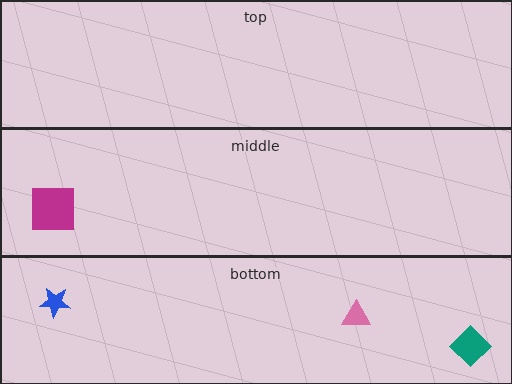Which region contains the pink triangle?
The bottom region.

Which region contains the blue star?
The bottom region.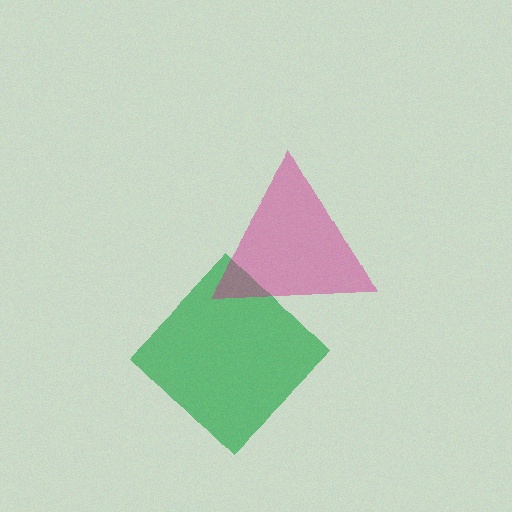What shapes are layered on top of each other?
The layered shapes are: a green diamond, a magenta triangle.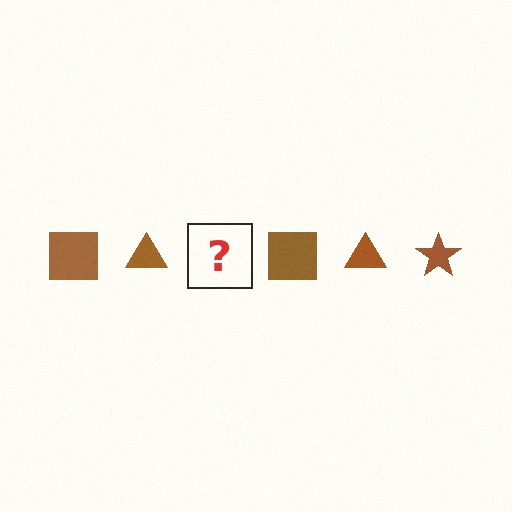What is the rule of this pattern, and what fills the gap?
The rule is that the pattern cycles through square, triangle, star shapes in brown. The gap should be filled with a brown star.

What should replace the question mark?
The question mark should be replaced with a brown star.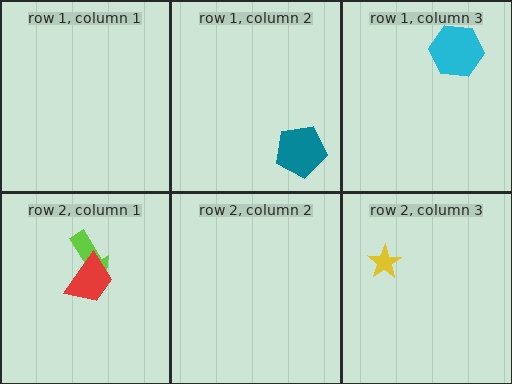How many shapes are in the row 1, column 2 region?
1.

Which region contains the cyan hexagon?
The row 1, column 3 region.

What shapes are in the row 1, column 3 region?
The cyan hexagon.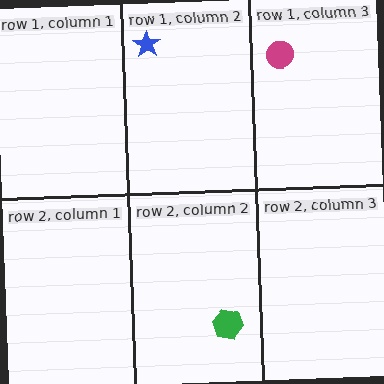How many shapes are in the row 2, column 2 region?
1.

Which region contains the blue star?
The row 1, column 2 region.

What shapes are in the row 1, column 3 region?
The magenta circle.